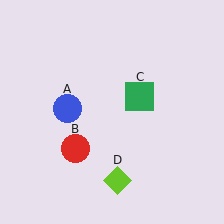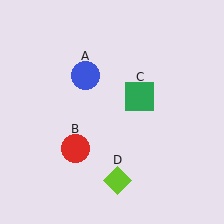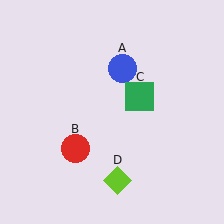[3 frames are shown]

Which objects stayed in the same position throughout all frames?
Red circle (object B) and green square (object C) and lime diamond (object D) remained stationary.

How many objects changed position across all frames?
1 object changed position: blue circle (object A).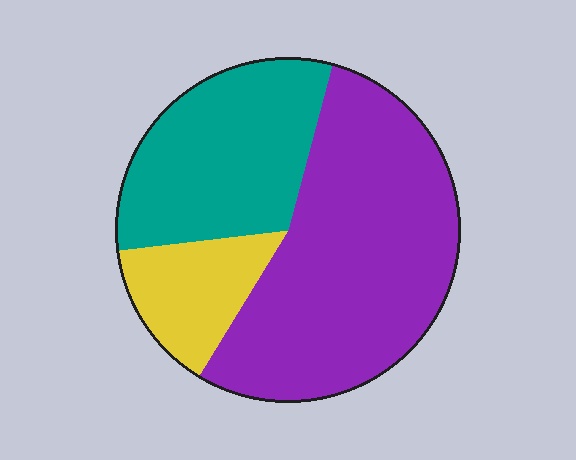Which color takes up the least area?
Yellow, at roughly 15%.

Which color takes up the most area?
Purple, at roughly 55%.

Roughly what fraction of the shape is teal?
Teal covers roughly 30% of the shape.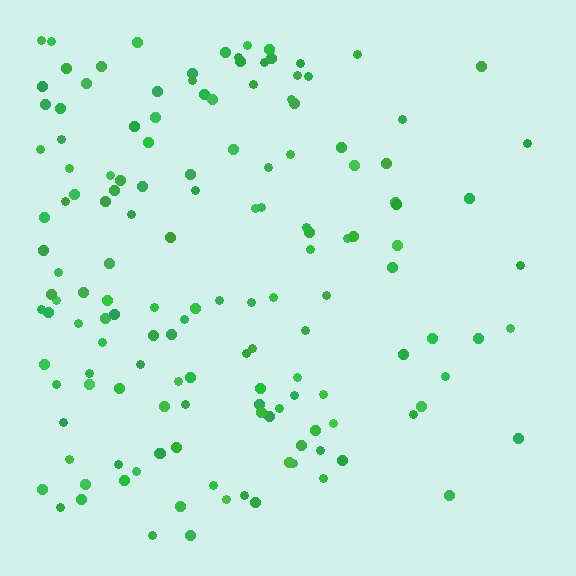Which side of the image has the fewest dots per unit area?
The right.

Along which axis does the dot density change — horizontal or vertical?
Horizontal.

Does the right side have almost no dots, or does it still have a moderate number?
Still a moderate number, just noticeably fewer than the left.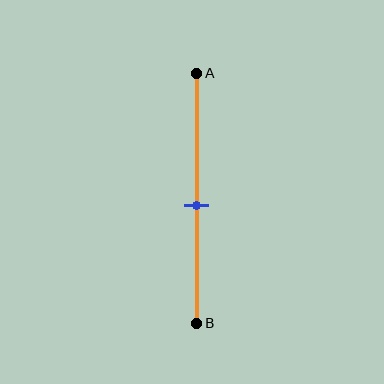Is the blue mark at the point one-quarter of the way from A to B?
No, the mark is at about 55% from A, not at the 25% one-quarter point.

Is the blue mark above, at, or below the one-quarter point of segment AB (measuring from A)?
The blue mark is below the one-quarter point of segment AB.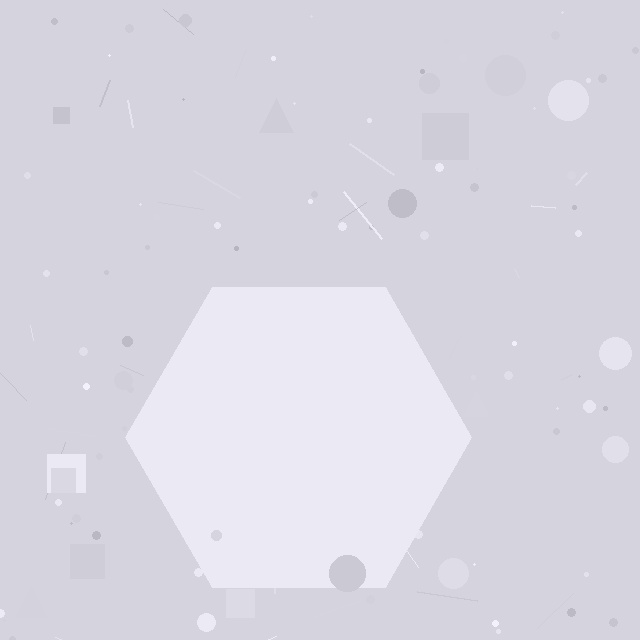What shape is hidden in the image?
A hexagon is hidden in the image.